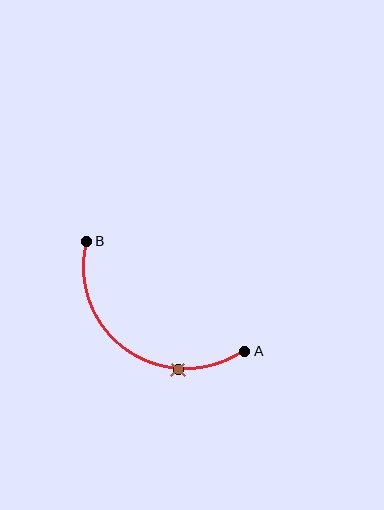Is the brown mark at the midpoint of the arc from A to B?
No. The brown mark lies on the arc but is closer to endpoint A. The arc midpoint would be at the point on the curve equidistant along the arc from both A and B.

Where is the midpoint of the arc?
The arc midpoint is the point on the curve farthest from the straight line joining A and B. It sits below and to the left of that line.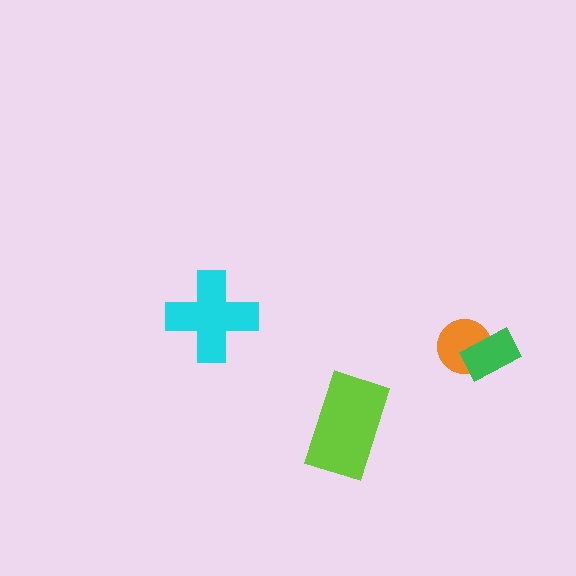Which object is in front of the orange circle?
The green rectangle is in front of the orange circle.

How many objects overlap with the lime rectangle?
0 objects overlap with the lime rectangle.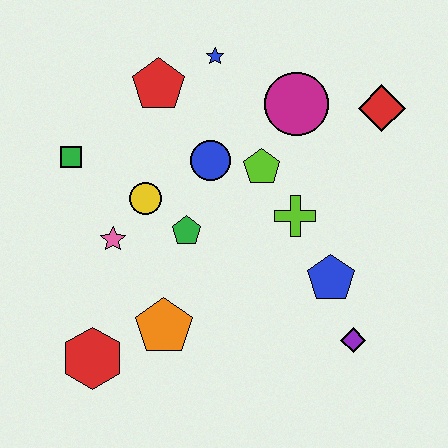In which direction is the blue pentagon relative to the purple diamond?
The blue pentagon is above the purple diamond.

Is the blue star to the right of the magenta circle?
No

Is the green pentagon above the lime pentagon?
No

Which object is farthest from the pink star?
The red diamond is farthest from the pink star.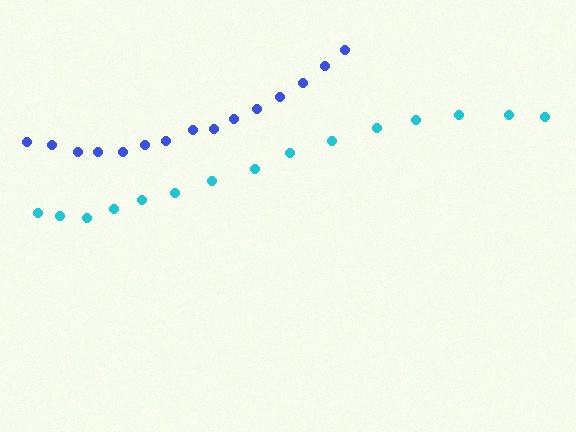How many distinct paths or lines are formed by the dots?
There are 2 distinct paths.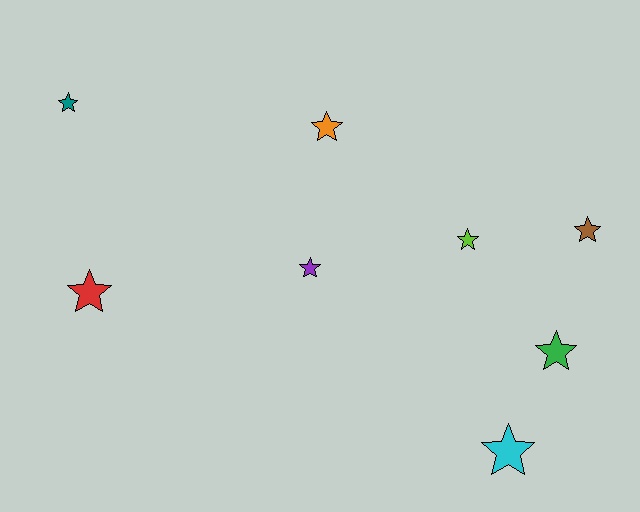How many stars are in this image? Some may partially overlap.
There are 8 stars.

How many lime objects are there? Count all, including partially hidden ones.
There is 1 lime object.